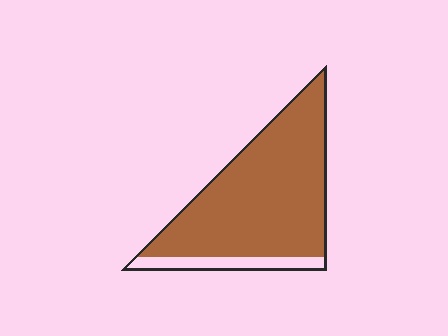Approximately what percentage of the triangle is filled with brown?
Approximately 85%.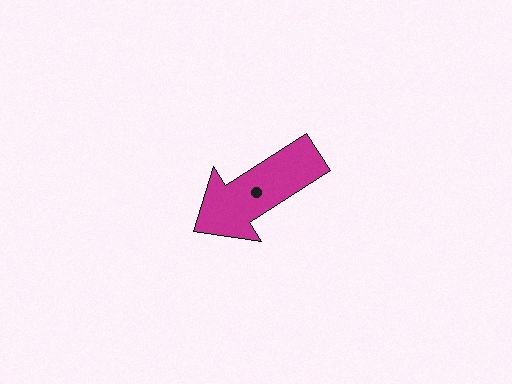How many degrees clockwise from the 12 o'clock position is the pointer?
Approximately 238 degrees.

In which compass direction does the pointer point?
Southwest.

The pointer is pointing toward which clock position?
Roughly 8 o'clock.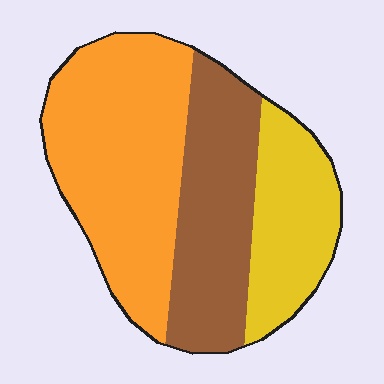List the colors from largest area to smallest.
From largest to smallest: orange, brown, yellow.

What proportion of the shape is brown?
Brown covers 31% of the shape.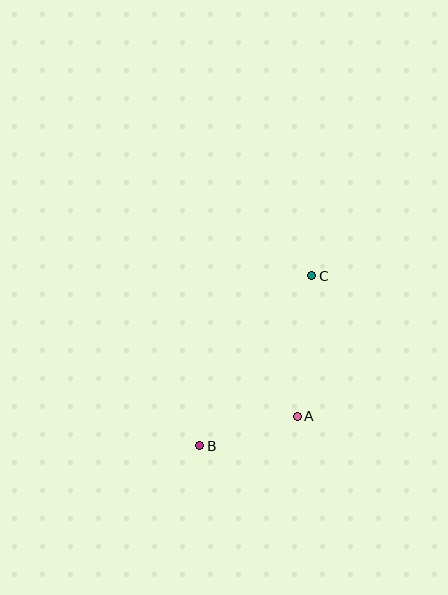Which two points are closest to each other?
Points A and B are closest to each other.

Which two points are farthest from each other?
Points B and C are farthest from each other.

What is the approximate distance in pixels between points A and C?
The distance between A and C is approximately 141 pixels.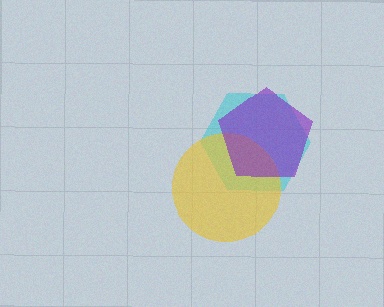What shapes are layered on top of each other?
The layered shapes are: a cyan hexagon, a yellow circle, a purple pentagon.